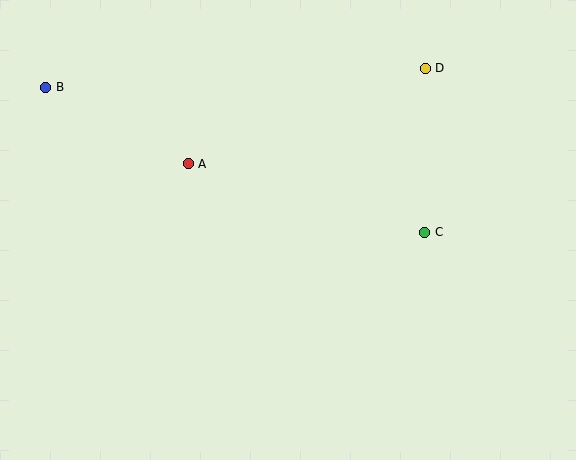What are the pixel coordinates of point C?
Point C is at (425, 232).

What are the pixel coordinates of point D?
Point D is at (425, 68).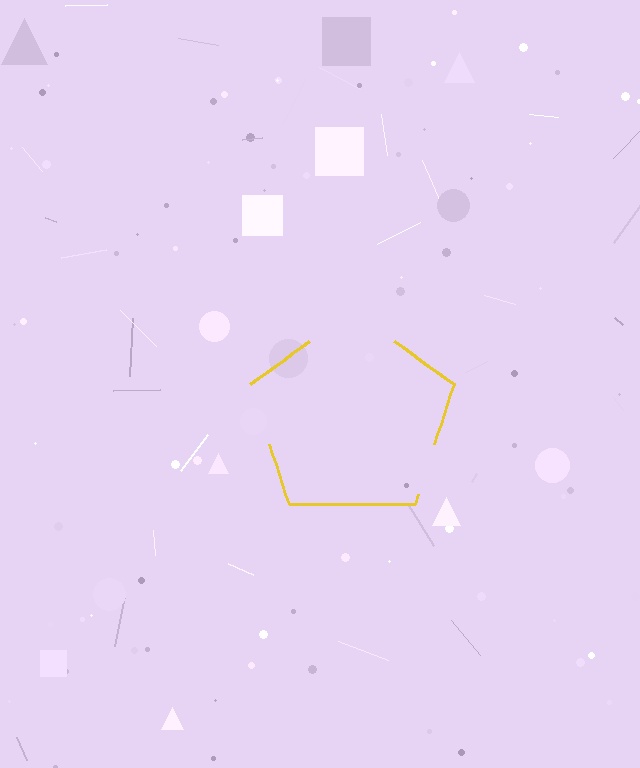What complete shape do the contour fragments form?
The contour fragments form a pentagon.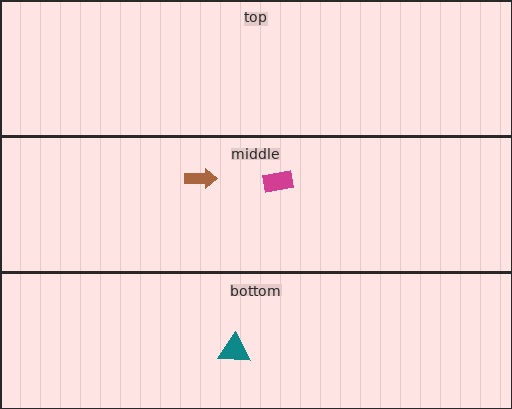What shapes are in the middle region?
The brown arrow, the magenta rectangle.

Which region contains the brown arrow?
The middle region.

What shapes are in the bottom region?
The teal triangle.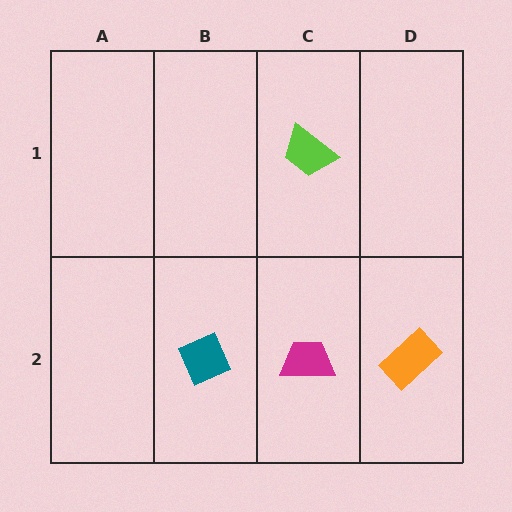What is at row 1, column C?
A lime trapezoid.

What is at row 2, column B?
A teal diamond.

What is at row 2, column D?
An orange rectangle.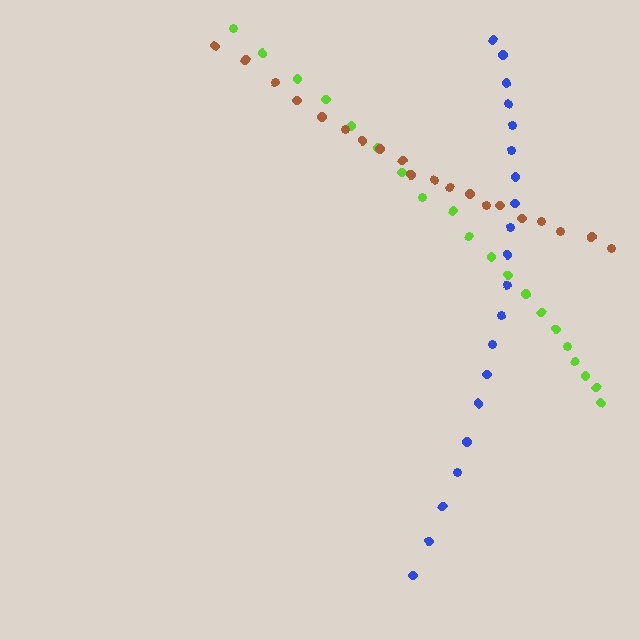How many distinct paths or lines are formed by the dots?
There are 3 distinct paths.